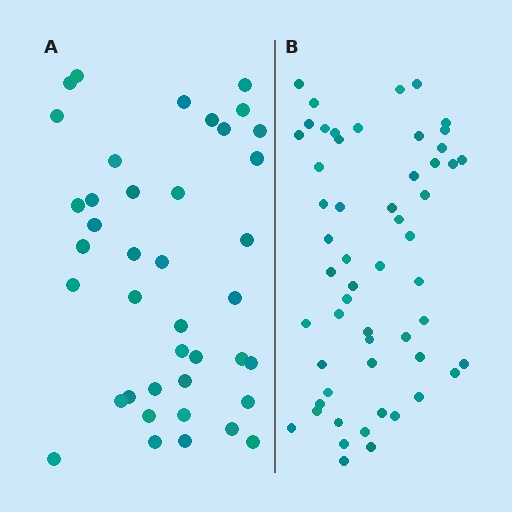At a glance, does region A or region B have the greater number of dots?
Region B (the right region) has more dots.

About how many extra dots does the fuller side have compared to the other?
Region B has approximately 15 more dots than region A.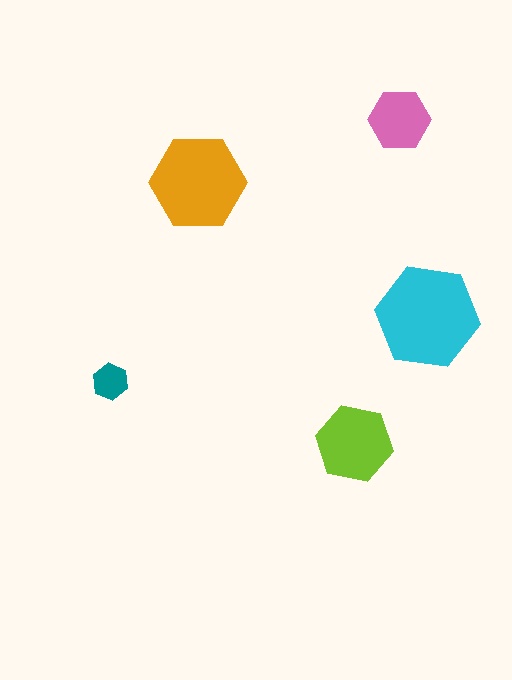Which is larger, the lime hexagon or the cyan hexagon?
The cyan one.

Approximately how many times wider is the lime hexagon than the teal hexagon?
About 2 times wider.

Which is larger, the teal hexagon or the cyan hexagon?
The cyan one.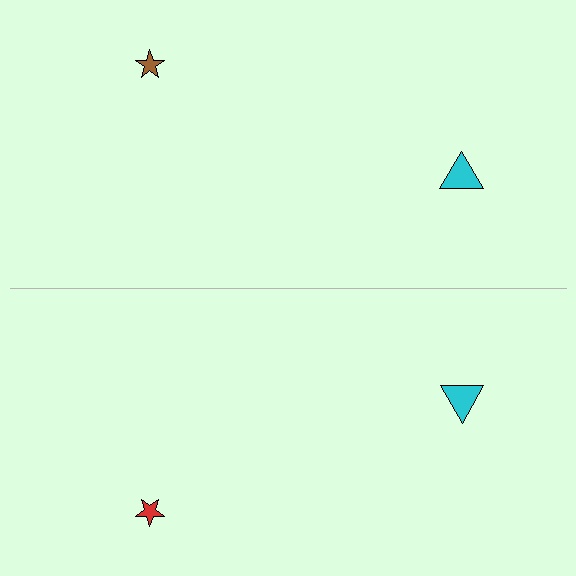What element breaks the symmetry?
The red star on the bottom side breaks the symmetry — its mirror counterpart is brown.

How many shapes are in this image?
There are 4 shapes in this image.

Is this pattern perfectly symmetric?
No, the pattern is not perfectly symmetric. The red star on the bottom side breaks the symmetry — its mirror counterpart is brown.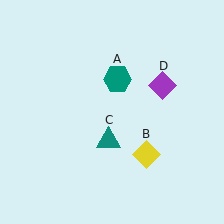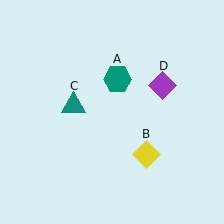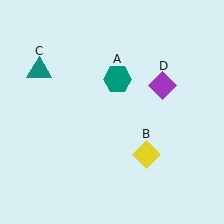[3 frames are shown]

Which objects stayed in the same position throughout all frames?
Teal hexagon (object A) and yellow diamond (object B) and purple diamond (object D) remained stationary.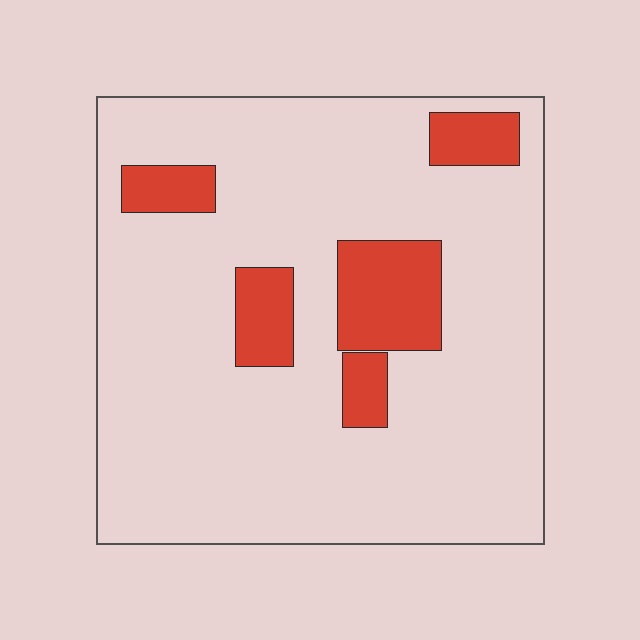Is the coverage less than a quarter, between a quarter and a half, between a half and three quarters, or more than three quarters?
Less than a quarter.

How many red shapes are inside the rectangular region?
5.